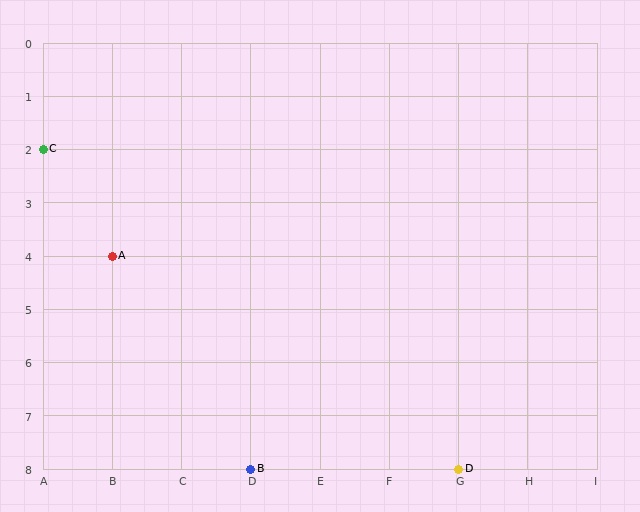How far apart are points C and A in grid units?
Points C and A are 1 column and 2 rows apart (about 2.2 grid units diagonally).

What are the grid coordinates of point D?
Point D is at grid coordinates (G, 8).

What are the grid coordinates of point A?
Point A is at grid coordinates (B, 4).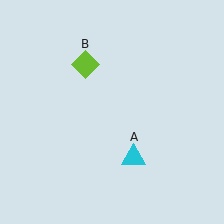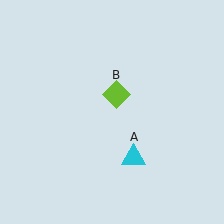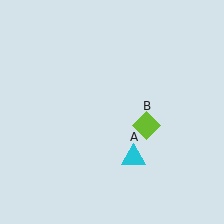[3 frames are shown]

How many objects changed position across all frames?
1 object changed position: lime diamond (object B).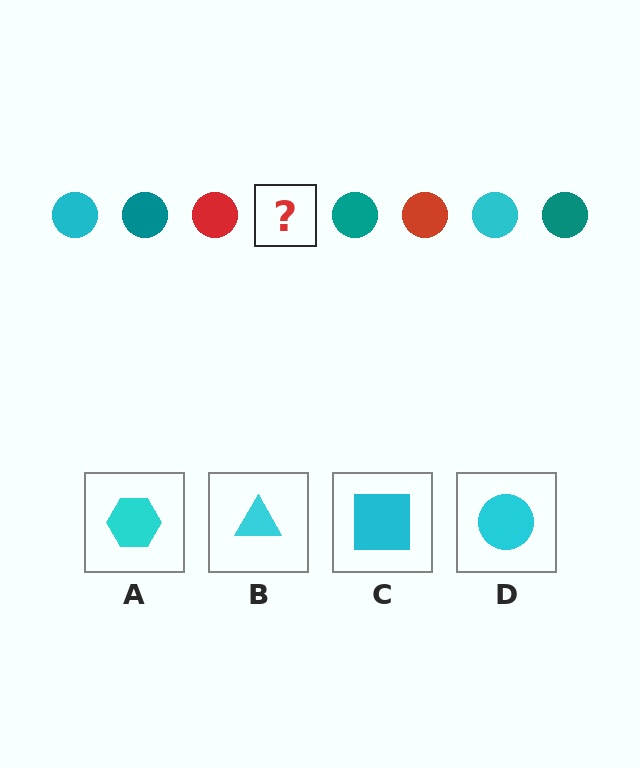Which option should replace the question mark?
Option D.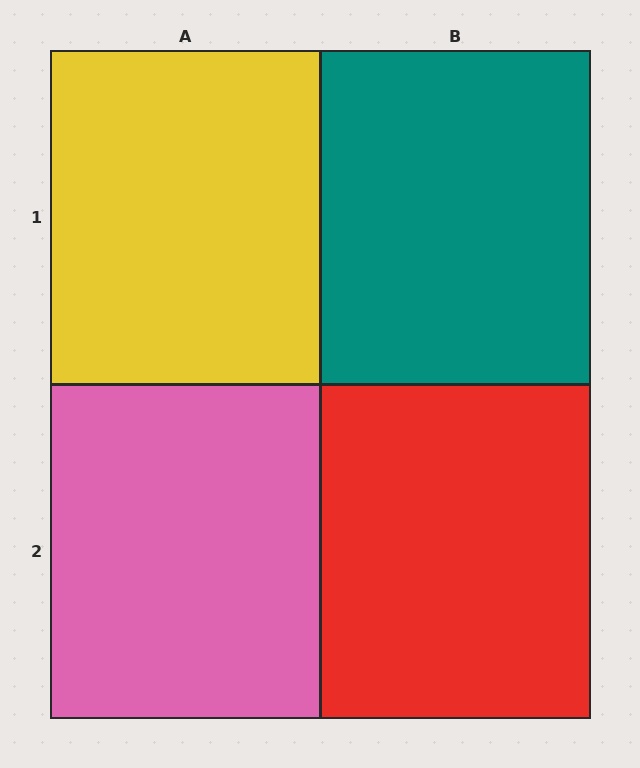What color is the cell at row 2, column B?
Red.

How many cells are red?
1 cell is red.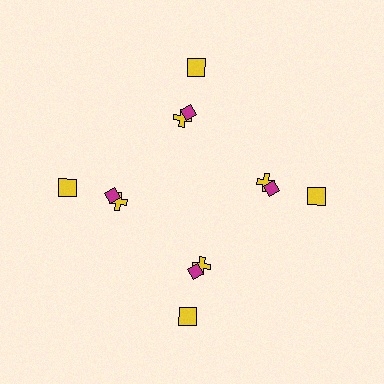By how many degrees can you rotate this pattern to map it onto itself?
The pattern maps onto itself every 90 degrees of rotation.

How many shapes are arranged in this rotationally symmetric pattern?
There are 12 shapes, arranged in 4 groups of 3.